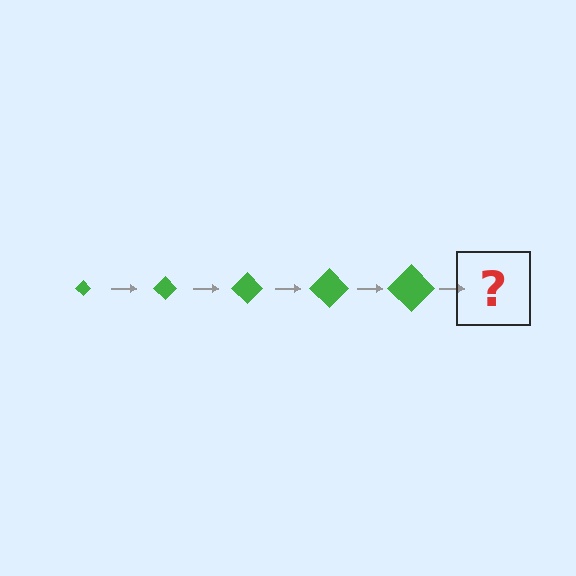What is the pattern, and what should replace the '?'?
The pattern is that the diamond gets progressively larger each step. The '?' should be a green diamond, larger than the previous one.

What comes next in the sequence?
The next element should be a green diamond, larger than the previous one.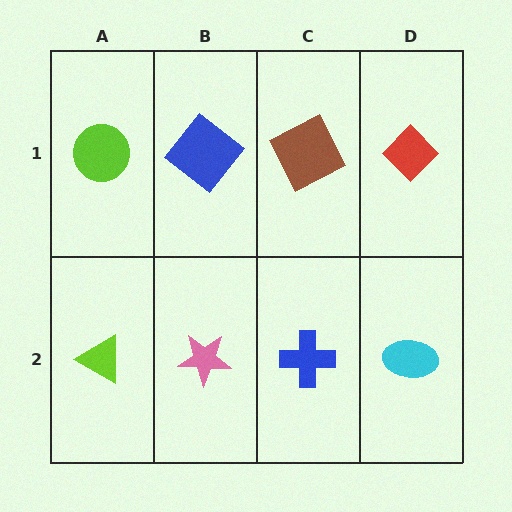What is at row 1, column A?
A lime circle.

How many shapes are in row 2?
4 shapes.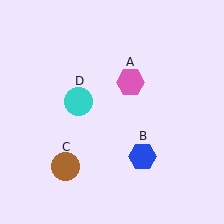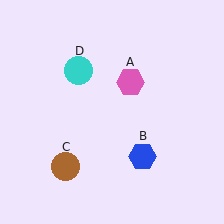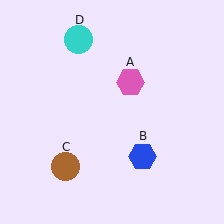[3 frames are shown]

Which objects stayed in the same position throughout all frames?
Pink hexagon (object A) and blue hexagon (object B) and brown circle (object C) remained stationary.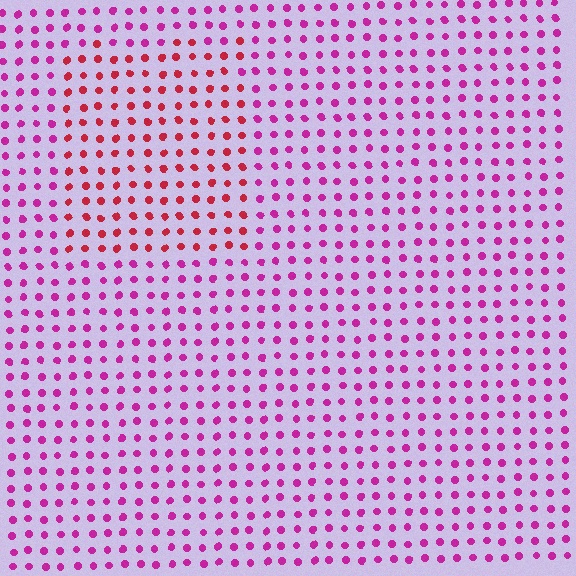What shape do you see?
I see a rectangle.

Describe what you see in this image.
The image is filled with small magenta elements in a uniform arrangement. A rectangle-shaped region is visible where the elements are tinted to a slightly different hue, forming a subtle color boundary.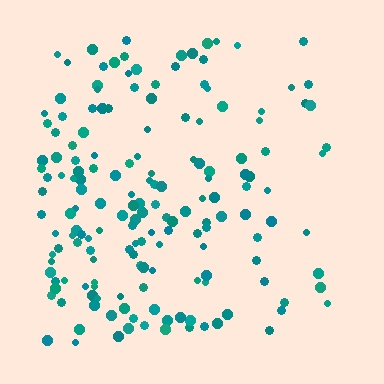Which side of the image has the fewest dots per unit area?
The right.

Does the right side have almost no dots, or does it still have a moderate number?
Still a moderate number, just noticeably fewer than the left.